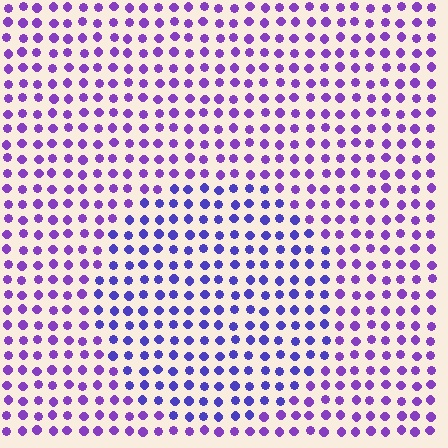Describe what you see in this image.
The image is filled with small purple elements in a uniform arrangement. A circle-shaped region is visible where the elements are tinted to a slightly different hue, forming a subtle color boundary.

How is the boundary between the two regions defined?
The boundary is defined purely by a slight shift in hue (about 27 degrees). Spacing, size, and orientation are identical on both sides.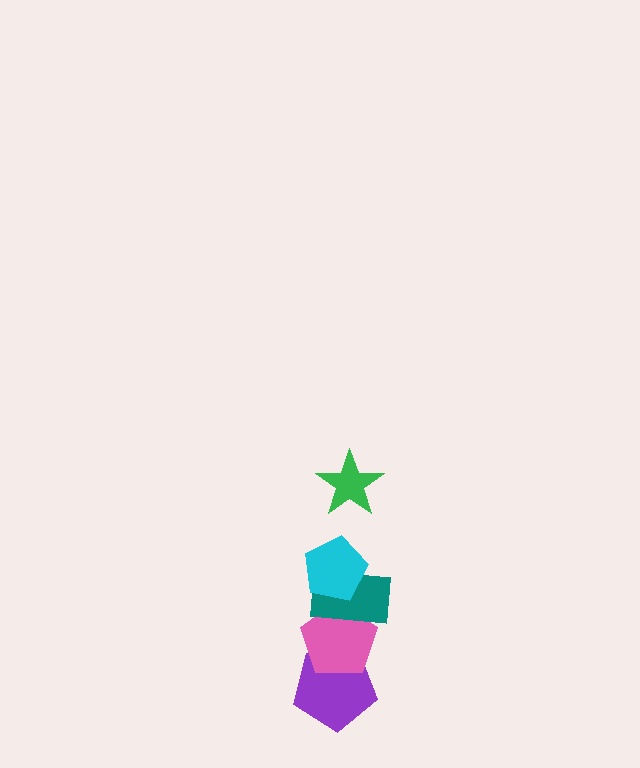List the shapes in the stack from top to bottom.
From top to bottom: the green star, the cyan pentagon, the teal rectangle, the pink pentagon, the purple pentagon.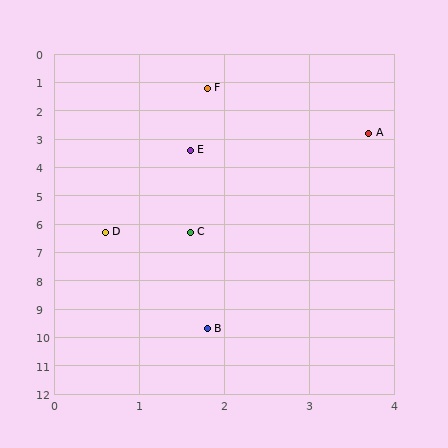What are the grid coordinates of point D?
Point D is at approximately (0.6, 6.3).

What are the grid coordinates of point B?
Point B is at approximately (1.8, 9.7).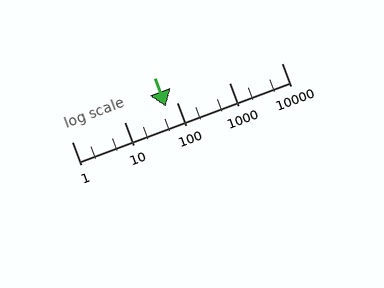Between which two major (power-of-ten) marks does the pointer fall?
The pointer is between 10 and 100.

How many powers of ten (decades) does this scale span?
The scale spans 4 decades, from 1 to 10000.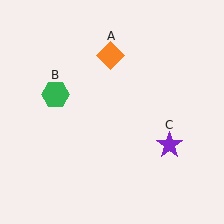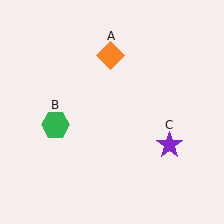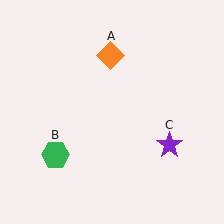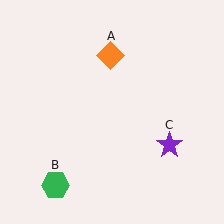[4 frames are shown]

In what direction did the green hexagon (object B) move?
The green hexagon (object B) moved down.